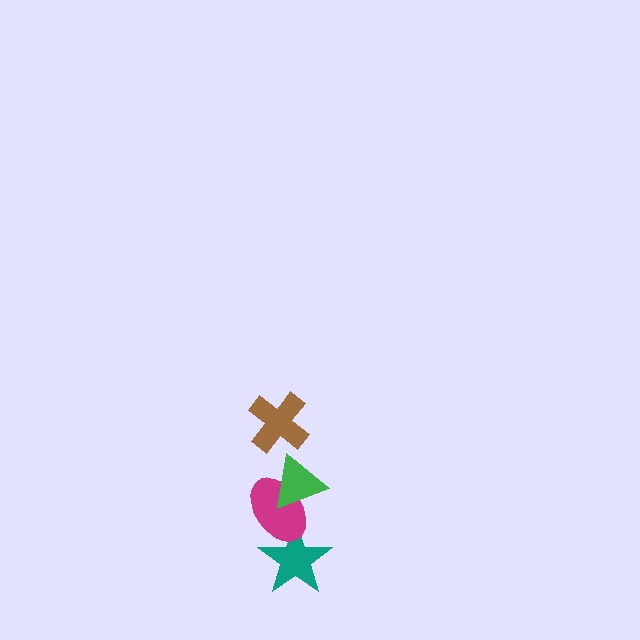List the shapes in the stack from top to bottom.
From top to bottom: the brown cross, the green triangle, the magenta ellipse, the teal star.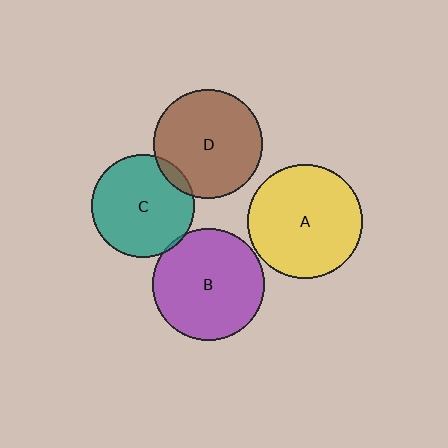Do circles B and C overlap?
Yes.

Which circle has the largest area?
Circle A (yellow).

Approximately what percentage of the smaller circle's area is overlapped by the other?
Approximately 5%.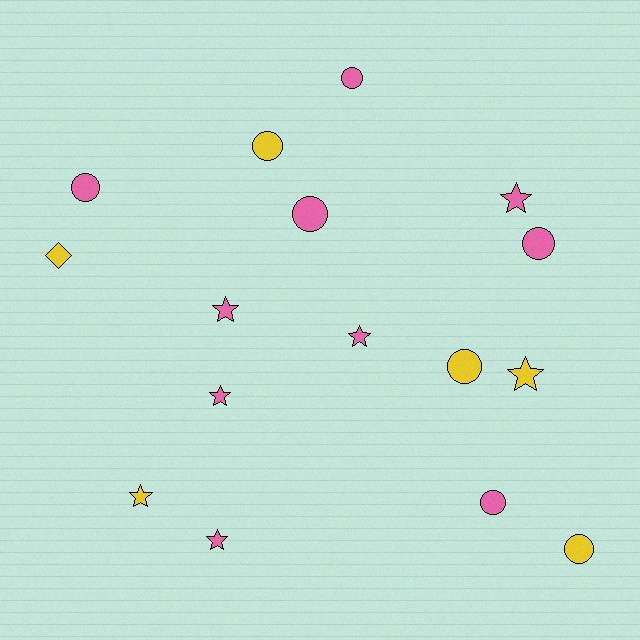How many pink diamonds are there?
There are no pink diamonds.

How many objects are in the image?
There are 16 objects.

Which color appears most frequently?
Pink, with 10 objects.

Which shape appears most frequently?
Circle, with 8 objects.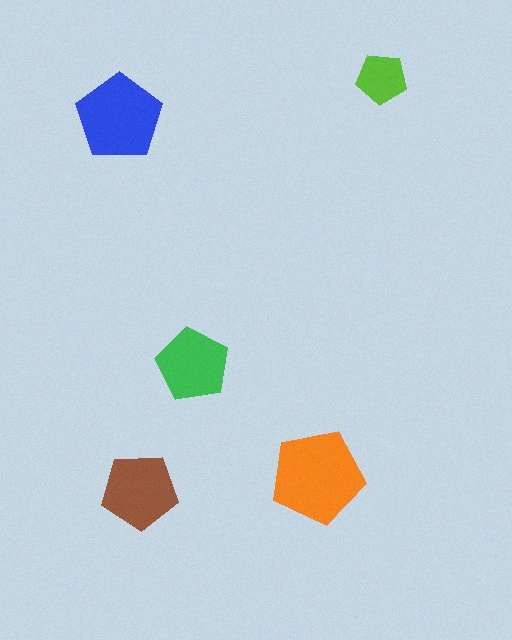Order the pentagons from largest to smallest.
the orange one, the blue one, the brown one, the green one, the lime one.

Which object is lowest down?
The brown pentagon is bottommost.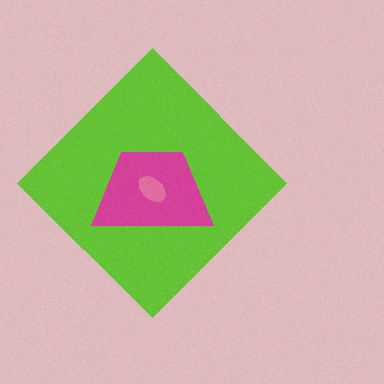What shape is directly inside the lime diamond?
The magenta trapezoid.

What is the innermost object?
The pink ellipse.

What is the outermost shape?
The lime diamond.